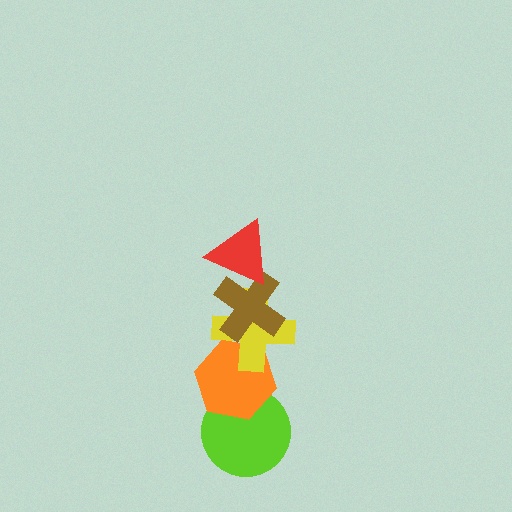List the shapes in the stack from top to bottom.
From top to bottom: the red triangle, the brown cross, the yellow cross, the orange hexagon, the lime circle.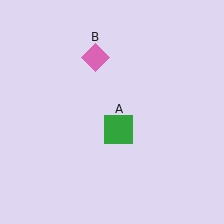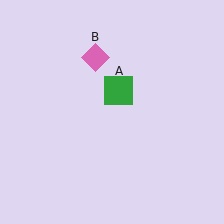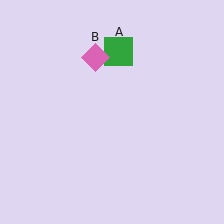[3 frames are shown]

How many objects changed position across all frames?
1 object changed position: green square (object A).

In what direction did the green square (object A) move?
The green square (object A) moved up.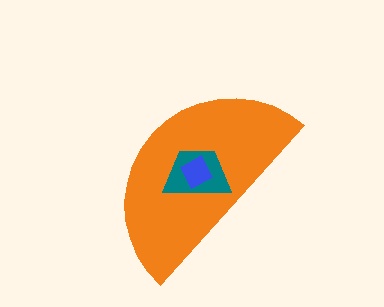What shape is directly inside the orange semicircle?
The teal trapezoid.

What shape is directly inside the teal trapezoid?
The blue diamond.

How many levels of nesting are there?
3.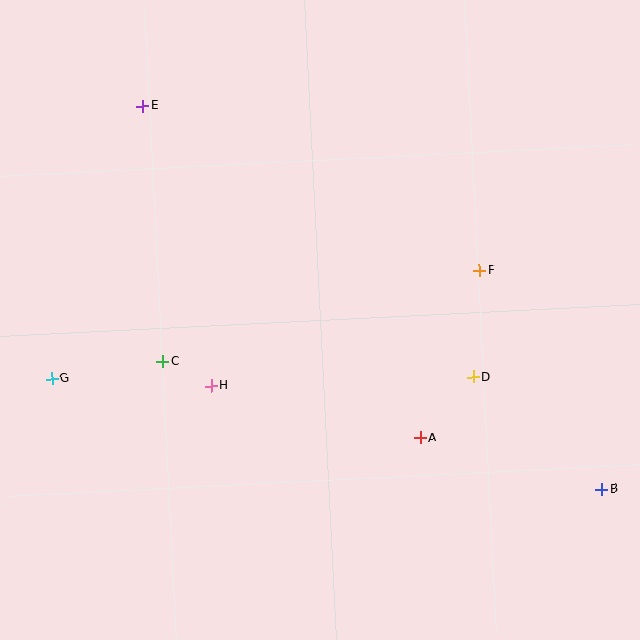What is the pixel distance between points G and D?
The distance between G and D is 422 pixels.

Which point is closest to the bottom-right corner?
Point B is closest to the bottom-right corner.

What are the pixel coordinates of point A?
Point A is at (420, 438).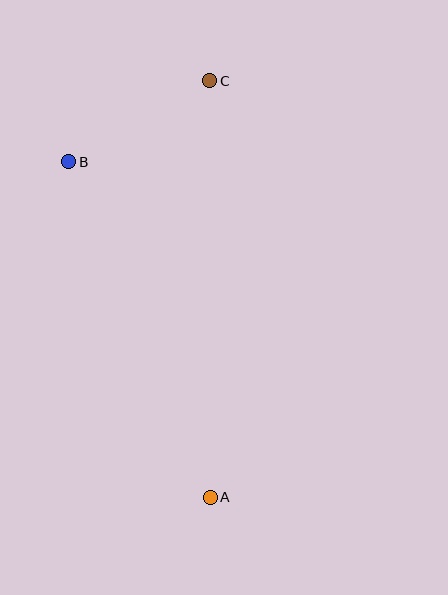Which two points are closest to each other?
Points B and C are closest to each other.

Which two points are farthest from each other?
Points A and C are farthest from each other.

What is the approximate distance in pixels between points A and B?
The distance between A and B is approximately 364 pixels.